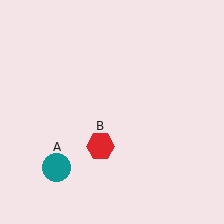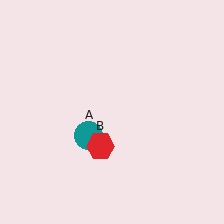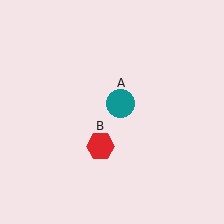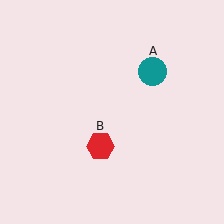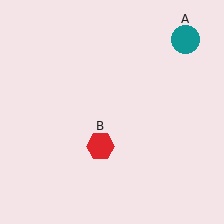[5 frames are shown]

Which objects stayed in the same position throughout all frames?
Red hexagon (object B) remained stationary.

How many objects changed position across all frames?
1 object changed position: teal circle (object A).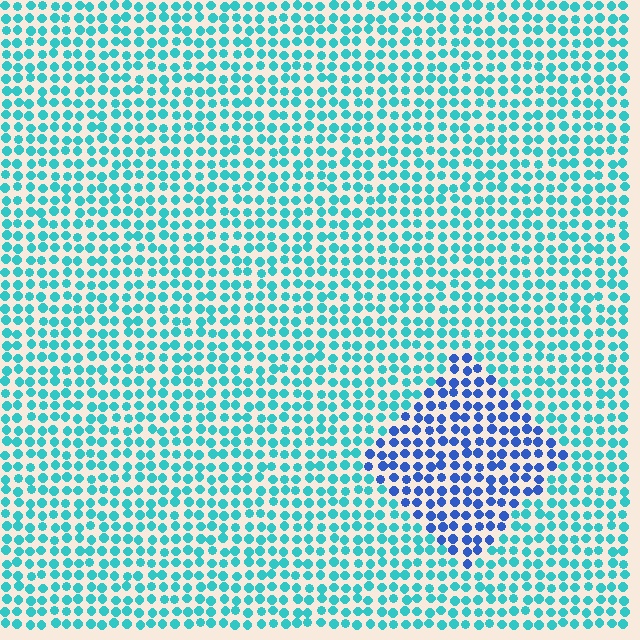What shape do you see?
I see a diamond.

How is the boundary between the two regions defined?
The boundary is defined purely by a slight shift in hue (about 44 degrees). Spacing, size, and orientation are identical on both sides.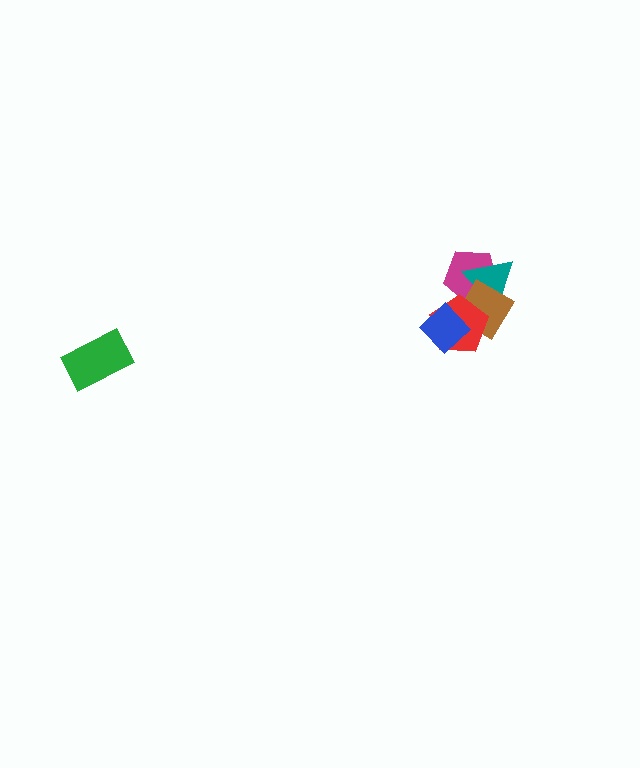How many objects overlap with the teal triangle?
3 objects overlap with the teal triangle.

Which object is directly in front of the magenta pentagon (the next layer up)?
The teal triangle is directly in front of the magenta pentagon.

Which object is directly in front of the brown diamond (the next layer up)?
The red pentagon is directly in front of the brown diamond.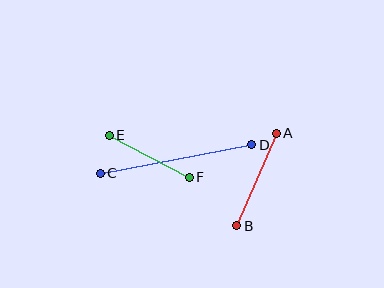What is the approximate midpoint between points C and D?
The midpoint is at approximately (176, 159) pixels.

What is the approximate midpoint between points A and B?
The midpoint is at approximately (257, 179) pixels.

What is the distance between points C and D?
The distance is approximately 154 pixels.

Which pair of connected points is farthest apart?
Points C and D are farthest apart.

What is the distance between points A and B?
The distance is approximately 100 pixels.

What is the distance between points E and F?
The distance is approximately 90 pixels.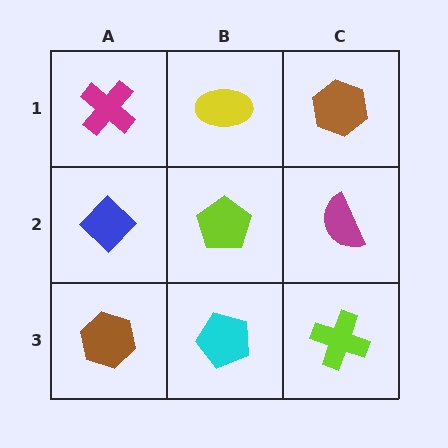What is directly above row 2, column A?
A magenta cross.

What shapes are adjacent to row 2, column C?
A brown hexagon (row 1, column C), a lime cross (row 3, column C), a lime pentagon (row 2, column B).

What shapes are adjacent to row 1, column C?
A magenta semicircle (row 2, column C), a yellow ellipse (row 1, column B).